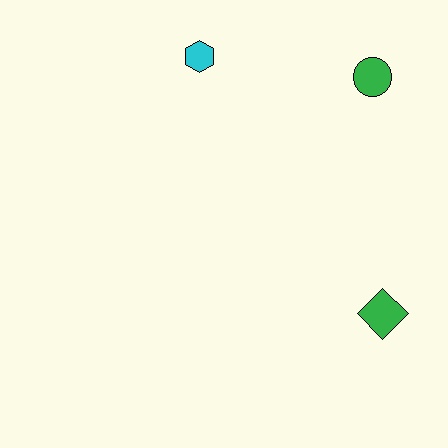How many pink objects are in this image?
There are no pink objects.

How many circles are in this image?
There is 1 circle.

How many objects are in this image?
There are 3 objects.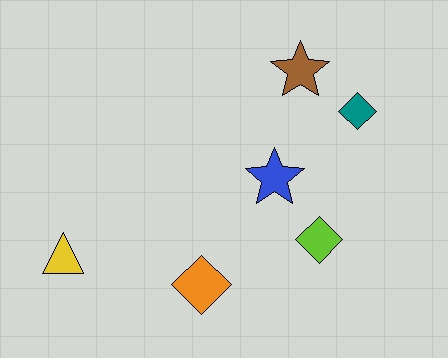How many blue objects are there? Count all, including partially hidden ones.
There is 1 blue object.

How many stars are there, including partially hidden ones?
There are 2 stars.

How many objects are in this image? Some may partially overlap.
There are 6 objects.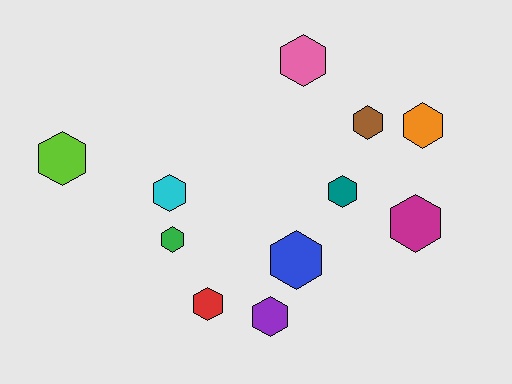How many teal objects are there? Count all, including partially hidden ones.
There is 1 teal object.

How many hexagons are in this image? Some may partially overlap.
There are 11 hexagons.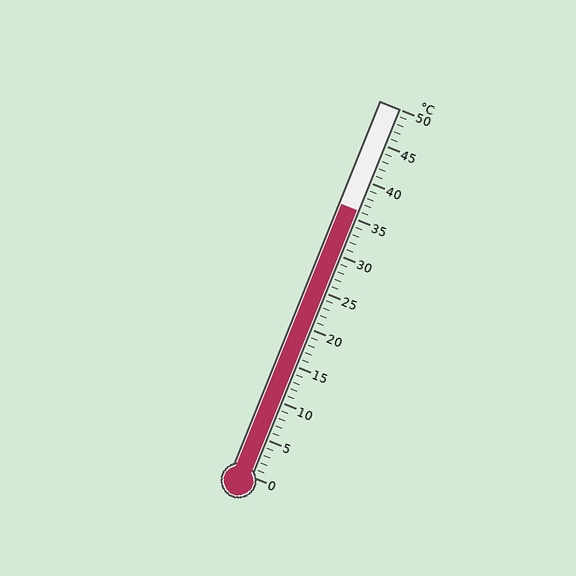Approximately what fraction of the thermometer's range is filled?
The thermometer is filled to approximately 70% of its range.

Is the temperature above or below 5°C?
The temperature is above 5°C.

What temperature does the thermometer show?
The thermometer shows approximately 36°C.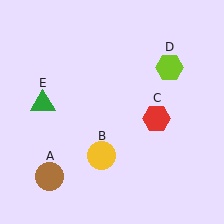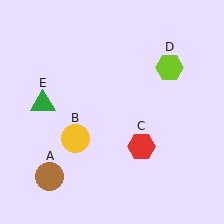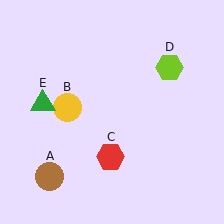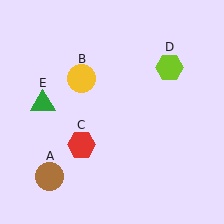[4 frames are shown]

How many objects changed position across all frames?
2 objects changed position: yellow circle (object B), red hexagon (object C).